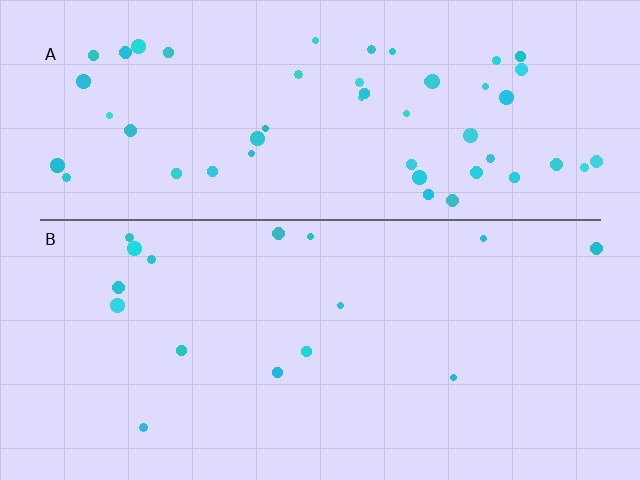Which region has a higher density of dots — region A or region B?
A (the top).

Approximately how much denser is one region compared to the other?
Approximately 3.3× — region A over region B.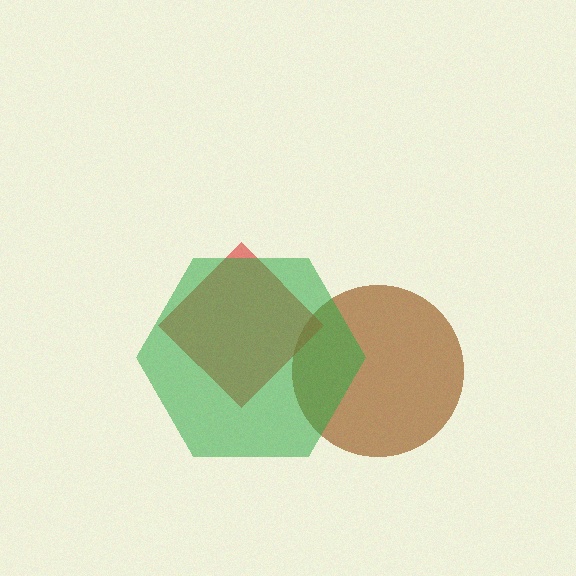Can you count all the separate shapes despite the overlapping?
Yes, there are 3 separate shapes.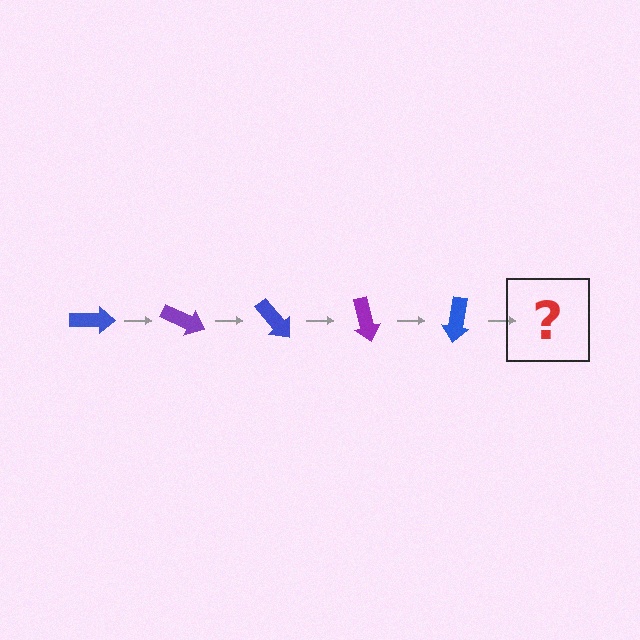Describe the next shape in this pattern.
It should be a purple arrow, rotated 125 degrees from the start.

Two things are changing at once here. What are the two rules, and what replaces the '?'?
The two rules are that it rotates 25 degrees each step and the color cycles through blue and purple. The '?' should be a purple arrow, rotated 125 degrees from the start.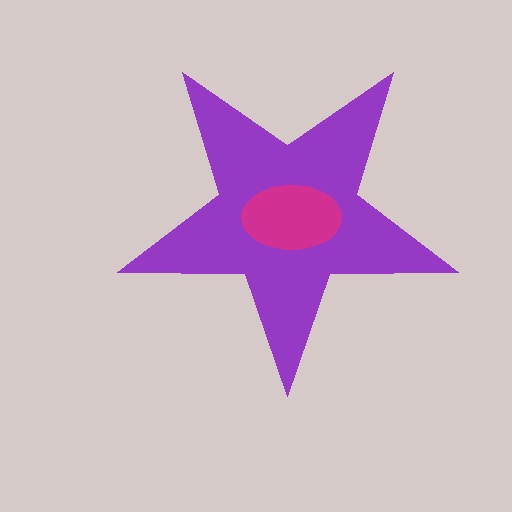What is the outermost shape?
The purple star.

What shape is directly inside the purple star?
The magenta ellipse.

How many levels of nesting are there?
2.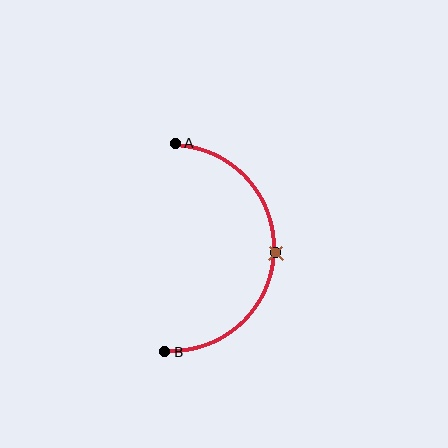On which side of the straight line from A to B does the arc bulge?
The arc bulges to the right of the straight line connecting A and B.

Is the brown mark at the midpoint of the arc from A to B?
Yes. The brown mark lies on the arc at equal arc-length from both A and B — it is the arc midpoint.